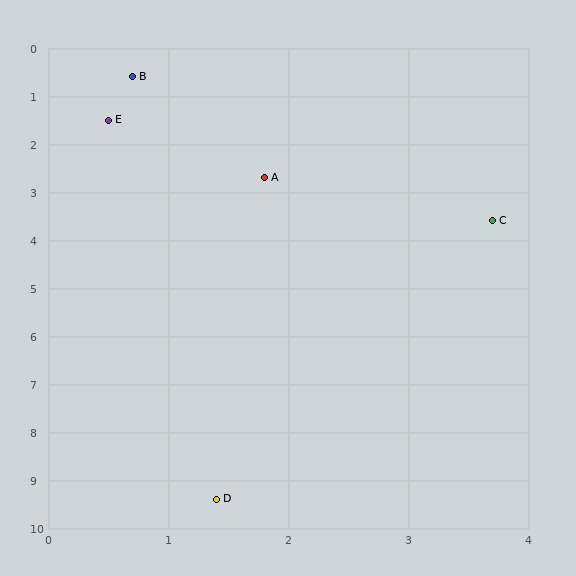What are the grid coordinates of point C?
Point C is at approximately (3.7, 3.6).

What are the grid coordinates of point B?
Point B is at approximately (0.7, 0.6).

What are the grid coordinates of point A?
Point A is at approximately (1.8, 2.7).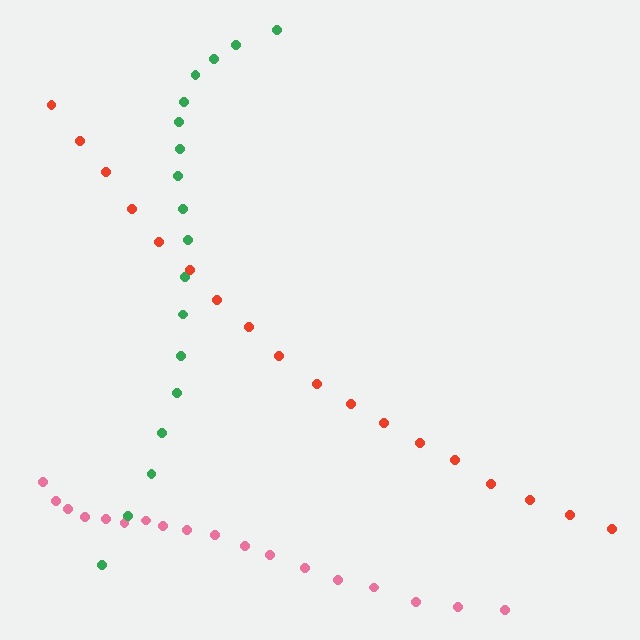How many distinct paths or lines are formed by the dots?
There are 3 distinct paths.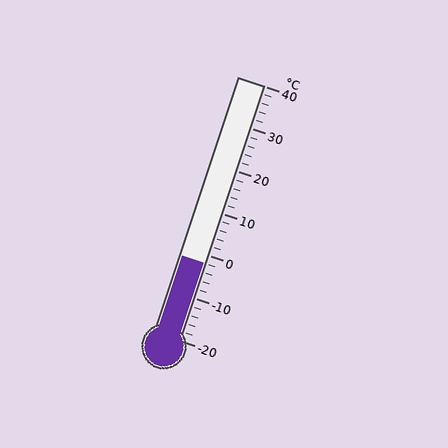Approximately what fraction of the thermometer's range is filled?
The thermometer is filled to approximately 30% of its range.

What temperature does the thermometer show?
The thermometer shows approximately -2°C.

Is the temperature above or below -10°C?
The temperature is above -10°C.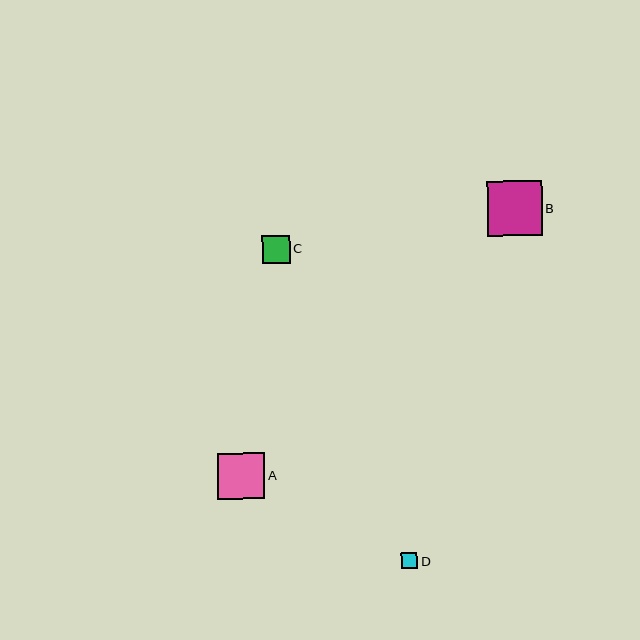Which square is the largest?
Square B is the largest with a size of approximately 55 pixels.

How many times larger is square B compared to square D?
Square B is approximately 3.4 times the size of square D.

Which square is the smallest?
Square D is the smallest with a size of approximately 16 pixels.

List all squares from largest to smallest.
From largest to smallest: B, A, C, D.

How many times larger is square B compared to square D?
Square B is approximately 3.4 times the size of square D.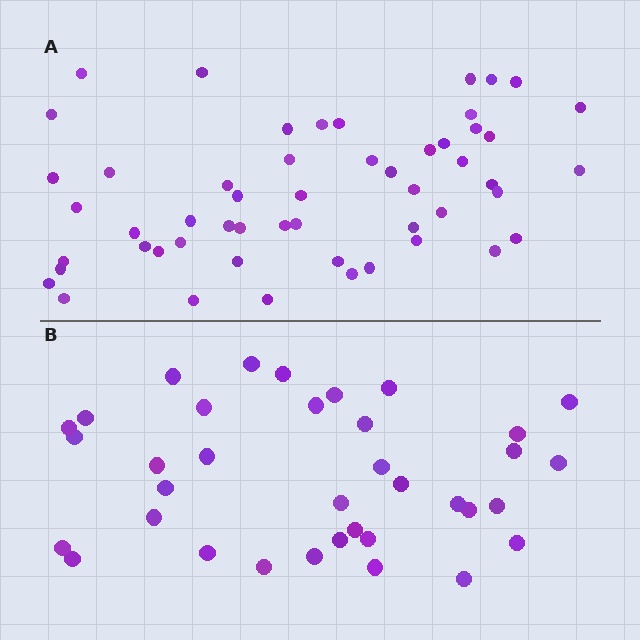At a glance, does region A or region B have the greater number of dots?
Region A (the top region) has more dots.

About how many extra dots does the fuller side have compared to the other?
Region A has approximately 15 more dots than region B.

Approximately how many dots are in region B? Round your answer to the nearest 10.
About 40 dots. (The exact count is 36, which rounds to 40.)